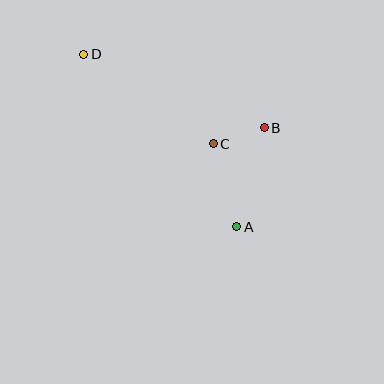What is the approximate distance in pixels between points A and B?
The distance between A and B is approximately 103 pixels.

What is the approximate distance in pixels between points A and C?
The distance between A and C is approximately 86 pixels.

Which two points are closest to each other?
Points B and C are closest to each other.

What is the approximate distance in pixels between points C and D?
The distance between C and D is approximately 157 pixels.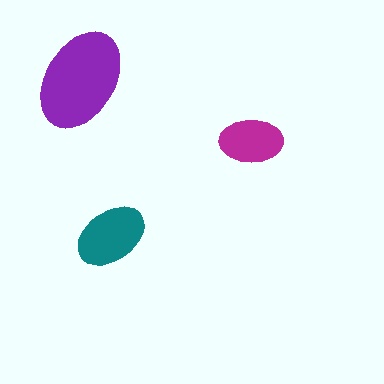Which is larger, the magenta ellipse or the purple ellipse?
The purple one.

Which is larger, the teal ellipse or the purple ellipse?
The purple one.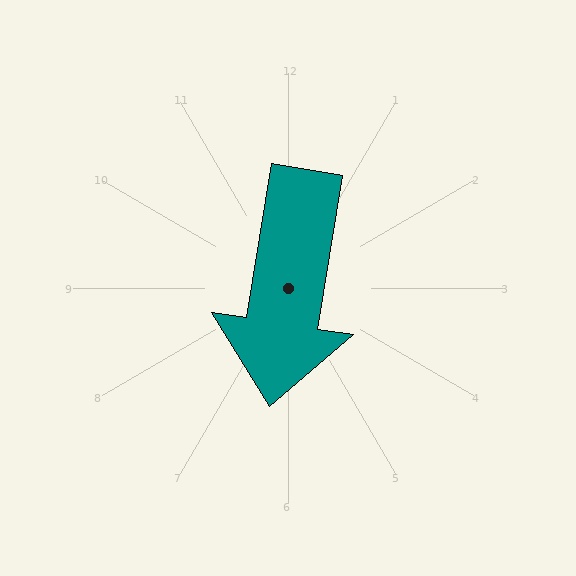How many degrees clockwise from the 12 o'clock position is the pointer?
Approximately 189 degrees.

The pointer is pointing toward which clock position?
Roughly 6 o'clock.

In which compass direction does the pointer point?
South.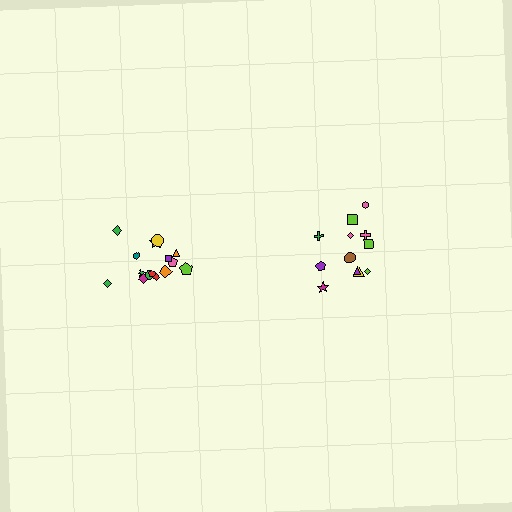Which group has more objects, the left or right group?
The left group.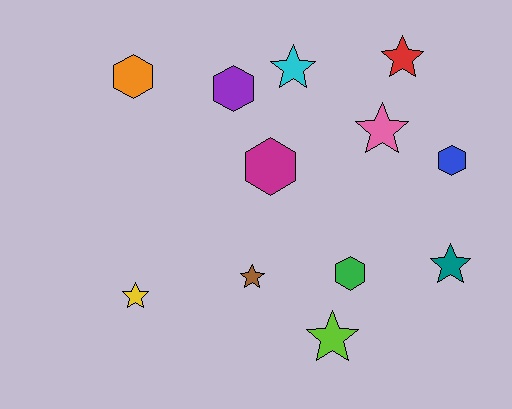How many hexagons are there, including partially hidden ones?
There are 5 hexagons.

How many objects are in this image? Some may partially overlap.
There are 12 objects.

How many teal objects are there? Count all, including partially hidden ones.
There is 1 teal object.